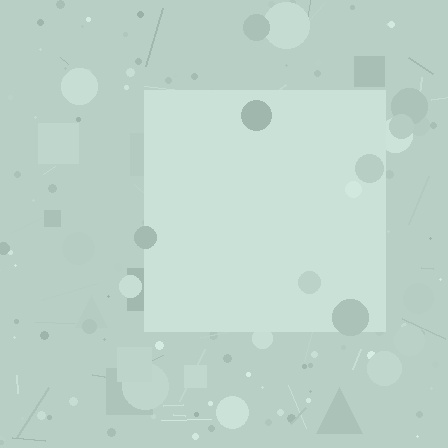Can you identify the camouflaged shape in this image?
The camouflaged shape is a square.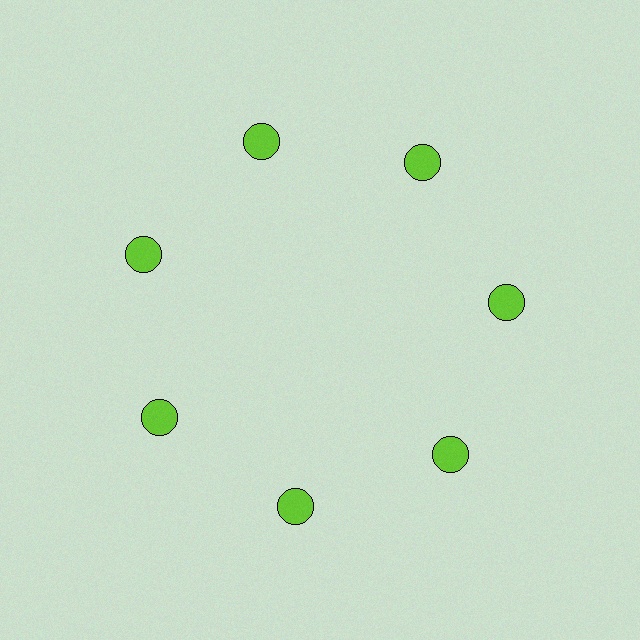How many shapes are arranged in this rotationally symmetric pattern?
There are 7 shapes, arranged in 7 groups of 1.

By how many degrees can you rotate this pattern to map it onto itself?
The pattern maps onto itself every 51 degrees of rotation.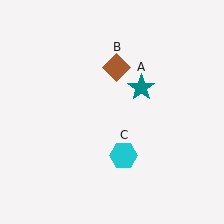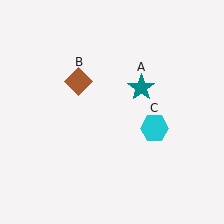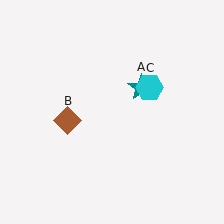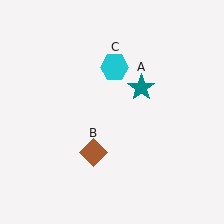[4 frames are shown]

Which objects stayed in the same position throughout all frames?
Teal star (object A) remained stationary.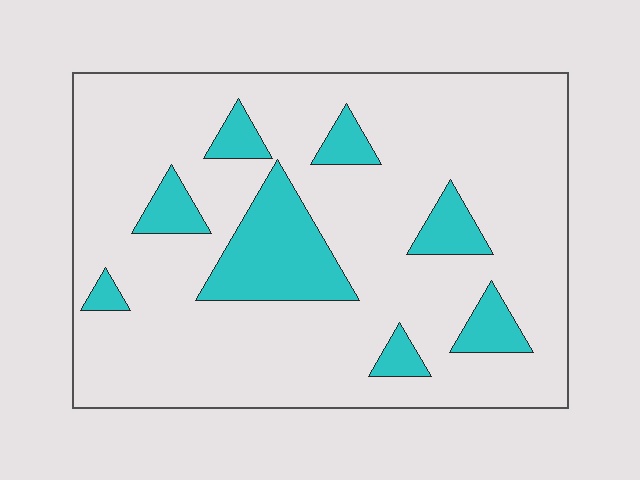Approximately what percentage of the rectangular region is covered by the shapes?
Approximately 15%.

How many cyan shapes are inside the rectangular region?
8.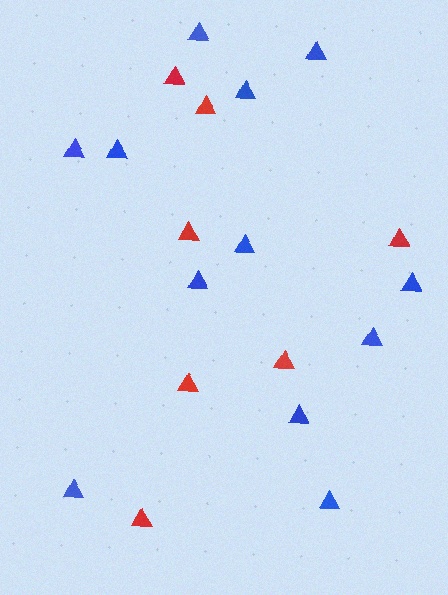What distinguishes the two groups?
There are 2 groups: one group of blue triangles (12) and one group of red triangles (7).